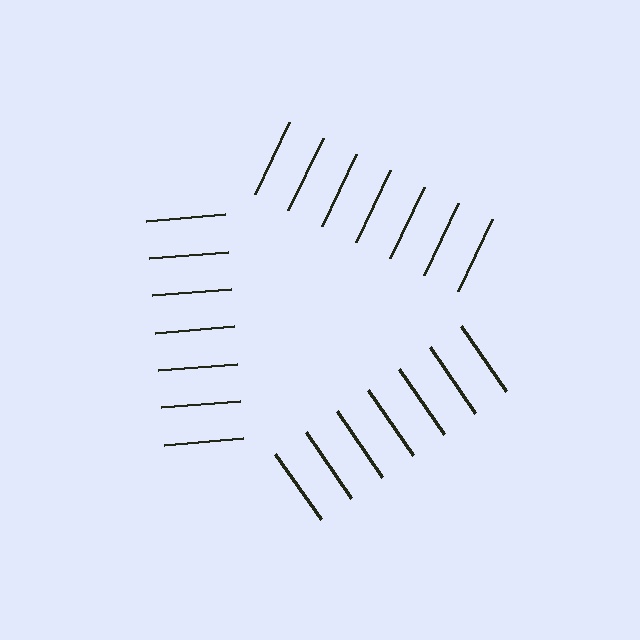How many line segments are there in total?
21 — 7 along each of the 3 edges.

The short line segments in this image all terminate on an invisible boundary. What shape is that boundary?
An illusory triangle — the line segments terminate on its edges but no continuous stroke is drawn.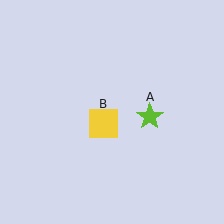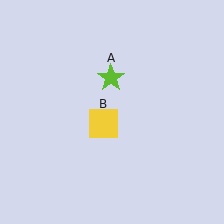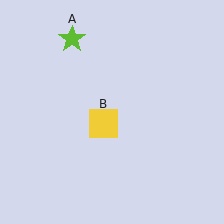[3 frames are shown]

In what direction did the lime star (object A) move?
The lime star (object A) moved up and to the left.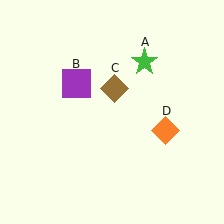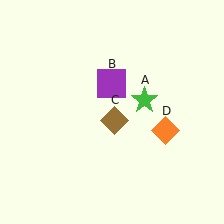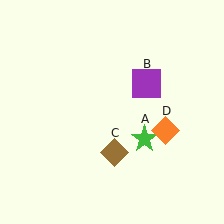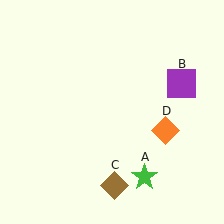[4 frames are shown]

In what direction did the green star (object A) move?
The green star (object A) moved down.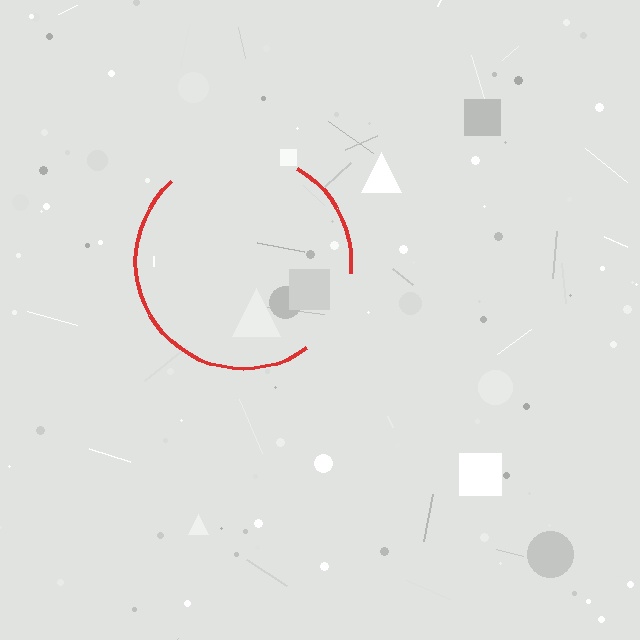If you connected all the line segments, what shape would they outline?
They would outline a circle.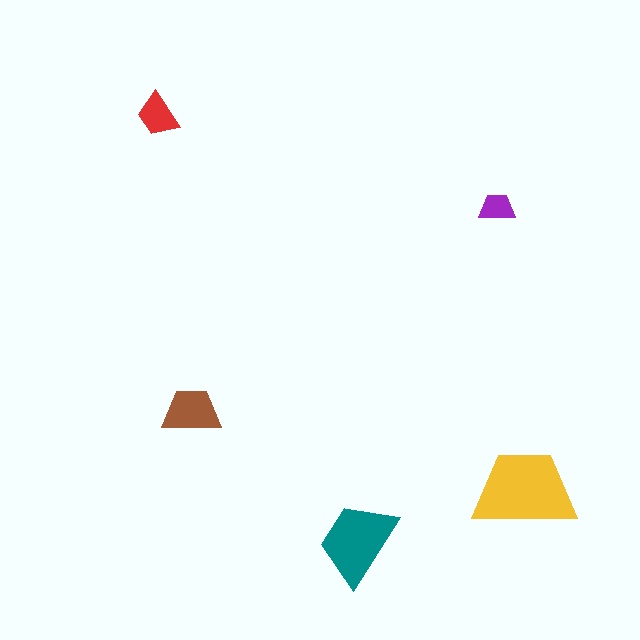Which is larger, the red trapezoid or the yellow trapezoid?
The yellow one.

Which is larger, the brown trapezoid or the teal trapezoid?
The teal one.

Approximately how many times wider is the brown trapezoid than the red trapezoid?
About 1.5 times wider.